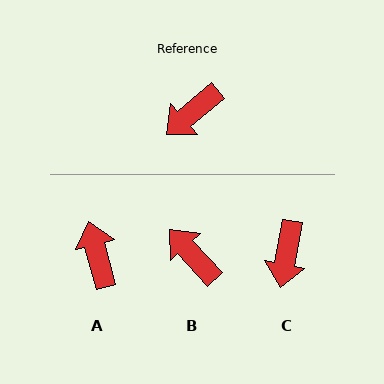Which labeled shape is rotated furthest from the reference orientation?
A, about 116 degrees away.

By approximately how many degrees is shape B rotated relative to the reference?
Approximately 88 degrees clockwise.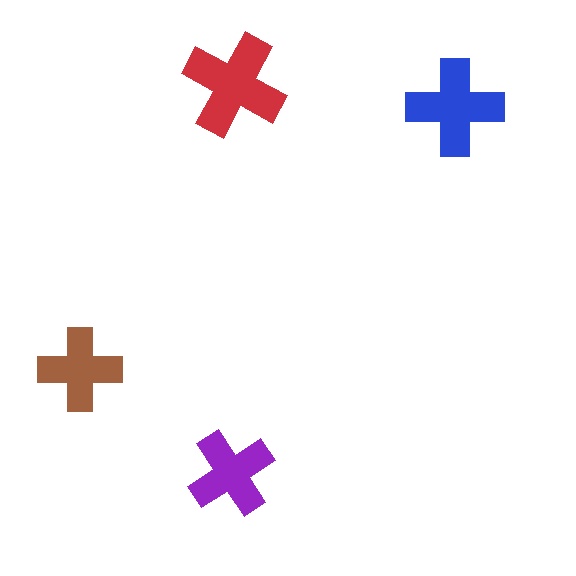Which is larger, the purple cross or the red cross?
The red one.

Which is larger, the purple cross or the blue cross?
The blue one.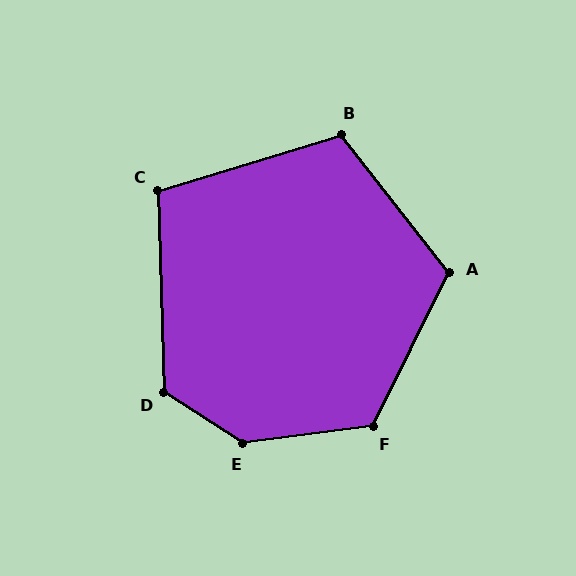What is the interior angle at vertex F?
Approximately 124 degrees (obtuse).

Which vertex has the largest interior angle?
E, at approximately 139 degrees.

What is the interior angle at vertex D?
Approximately 125 degrees (obtuse).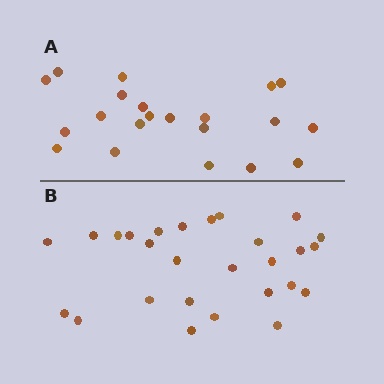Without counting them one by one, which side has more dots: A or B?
Region B (the bottom region) has more dots.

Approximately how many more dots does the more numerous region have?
Region B has about 6 more dots than region A.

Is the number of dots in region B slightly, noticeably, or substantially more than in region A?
Region B has noticeably more, but not dramatically so. The ratio is roughly 1.3 to 1.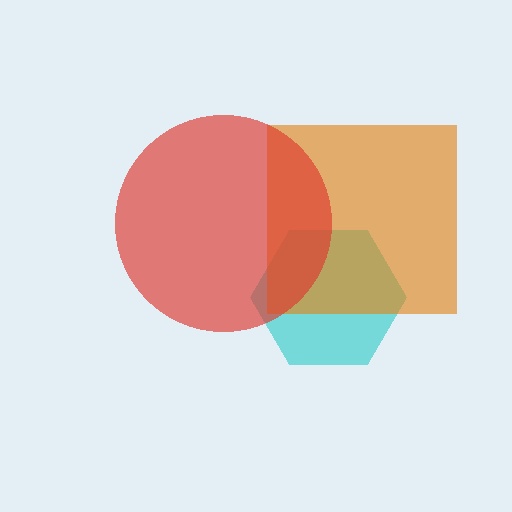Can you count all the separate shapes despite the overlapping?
Yes, there are 3 separate shapes.